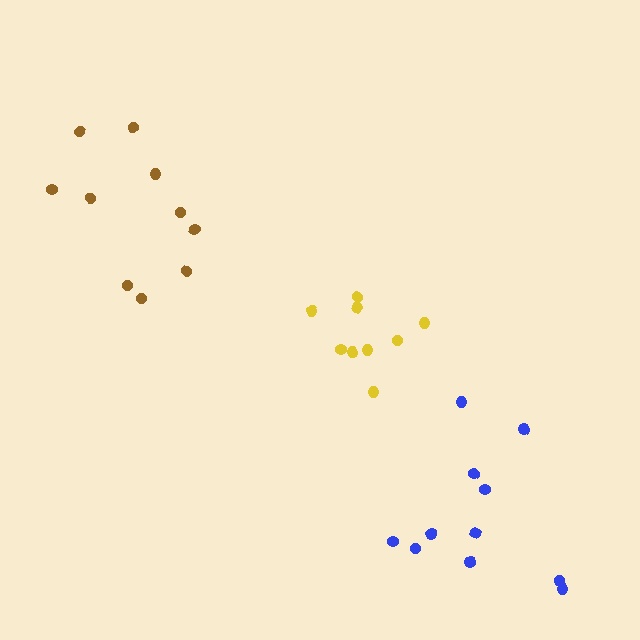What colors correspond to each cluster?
The clusters are colored: yellow, blue, brown.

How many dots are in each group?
Group 1: 9 dots, Group 2: 11 dots, Group 3: 10 dots (30 total).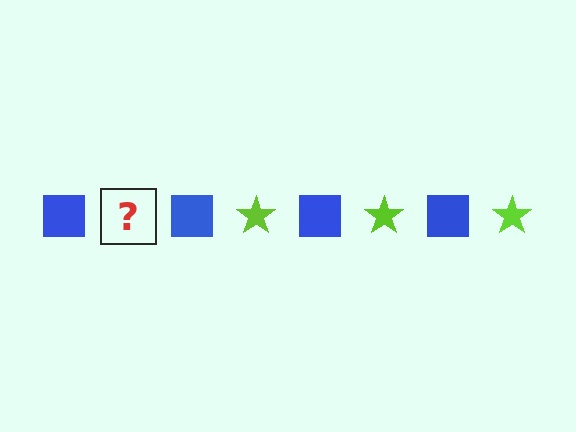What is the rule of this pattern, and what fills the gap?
The rule is that the pattern alternates between blue square and lime star. The gap should be filled with a lime star.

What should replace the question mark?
The question mark should be replaced with a lime star.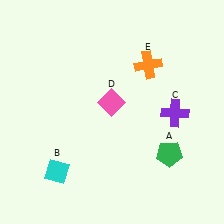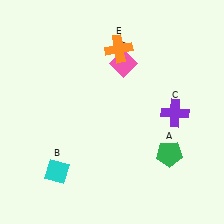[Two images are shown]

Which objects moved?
The objects that moved are: the pink diamond (D), the orange cross (E).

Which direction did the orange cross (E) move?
The orange cross (E) moved left.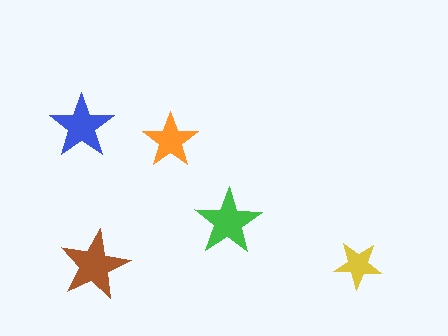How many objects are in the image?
There are 5 objects in the image.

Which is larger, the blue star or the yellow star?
The blue one.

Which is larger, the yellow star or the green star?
The green one.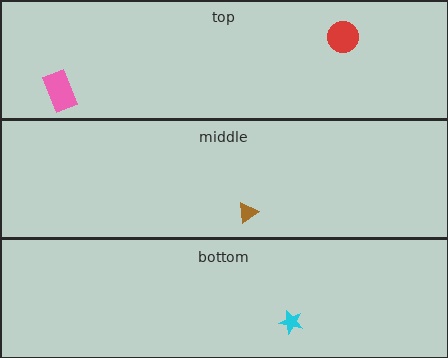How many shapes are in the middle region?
1.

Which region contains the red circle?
The top region.